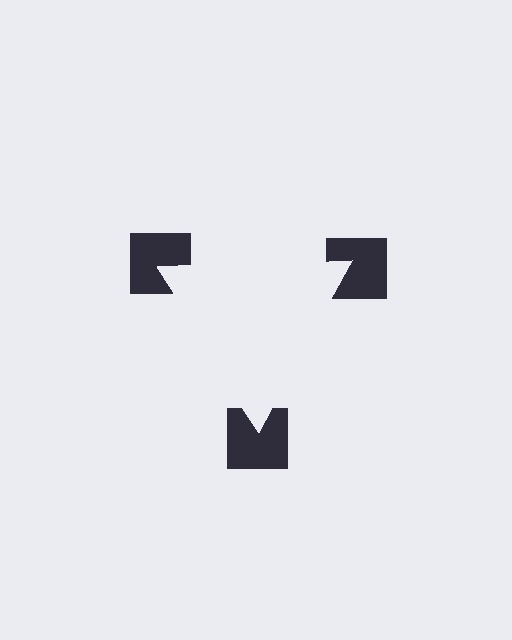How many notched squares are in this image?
There are 3 — one at each vertex of the illusory triangle.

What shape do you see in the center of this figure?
An illusory triangle — its edges are inferred from the aligned wedge cuts in the notched squares, not physically drawn.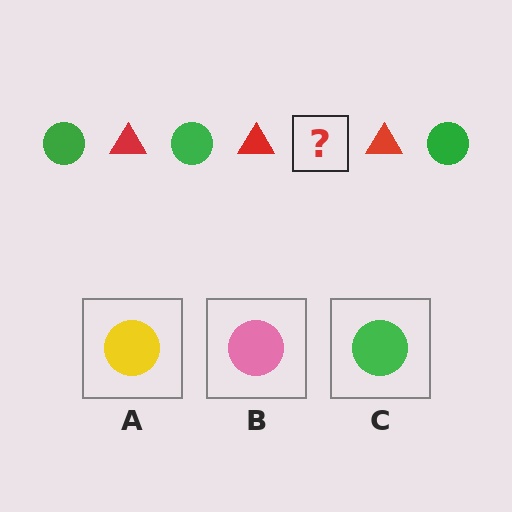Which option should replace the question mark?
Option C.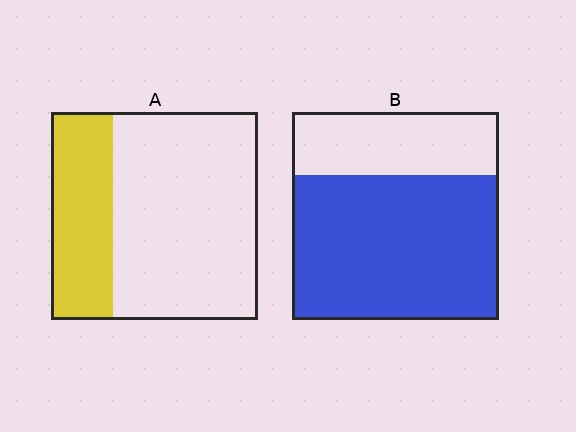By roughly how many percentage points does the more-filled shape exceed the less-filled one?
By roughly 40 percentage points (B over A).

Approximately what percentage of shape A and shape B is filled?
A is approximately 30% and B is approximately 70%.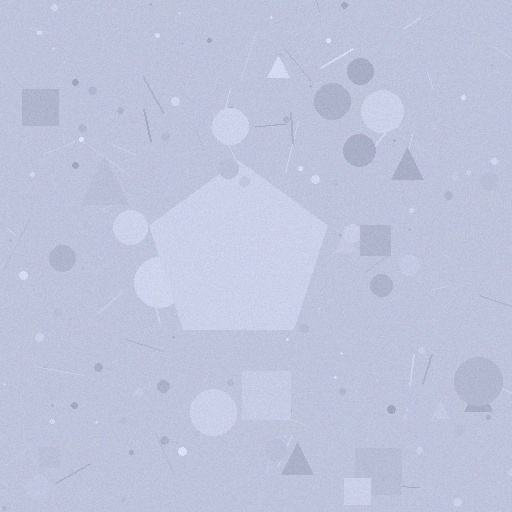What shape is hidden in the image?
A pentagon is hidden in the image.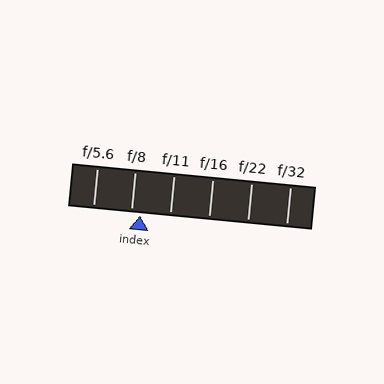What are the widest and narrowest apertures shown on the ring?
The widest aperture shown is f/5.6 and the narrowest is f/32.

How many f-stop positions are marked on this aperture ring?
There are 6 f-stop positions marked.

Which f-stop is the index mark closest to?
The index mark is closest to f/8.